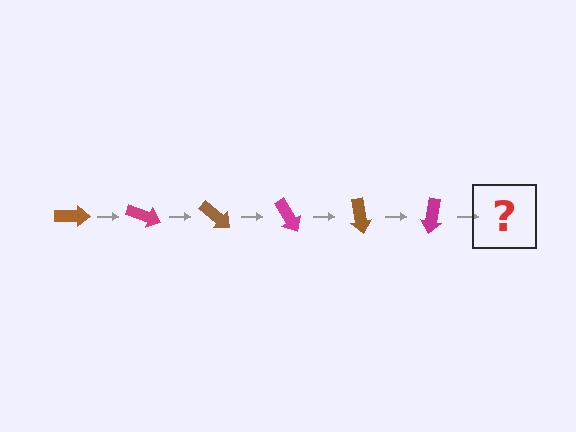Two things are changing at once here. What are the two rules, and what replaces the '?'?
The two rules are that it rotates 20 degrees each step and the color cycles through brown and magenta. The '?' should be a brown arrow, rotated 120 degrees from the start.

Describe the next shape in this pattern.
It should be a brown arrow, rotated 120 degrees from the start.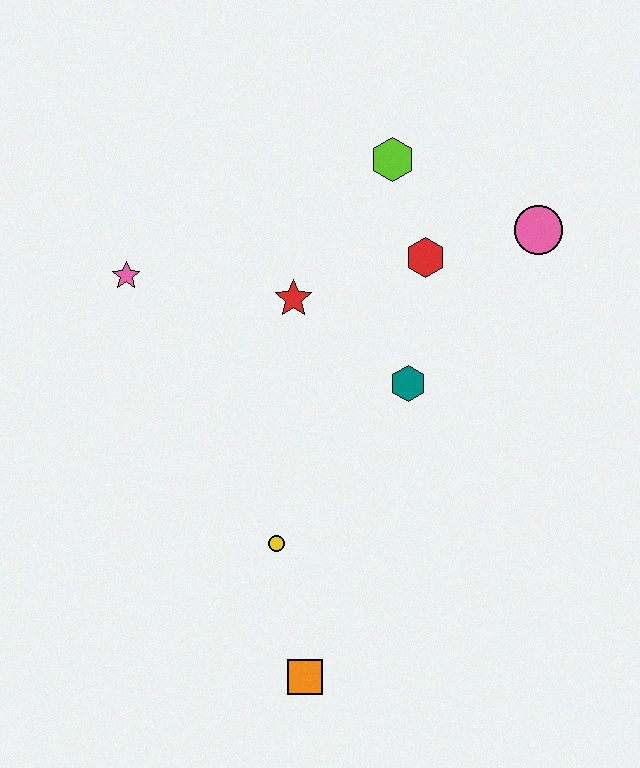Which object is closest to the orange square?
The yellow circle is closest to the orange square.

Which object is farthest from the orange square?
The lime hexagon is farthest from the orange square.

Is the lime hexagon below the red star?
No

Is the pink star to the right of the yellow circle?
No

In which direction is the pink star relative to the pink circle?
The pink star is to the left of the pink circle.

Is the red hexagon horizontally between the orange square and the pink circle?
Yes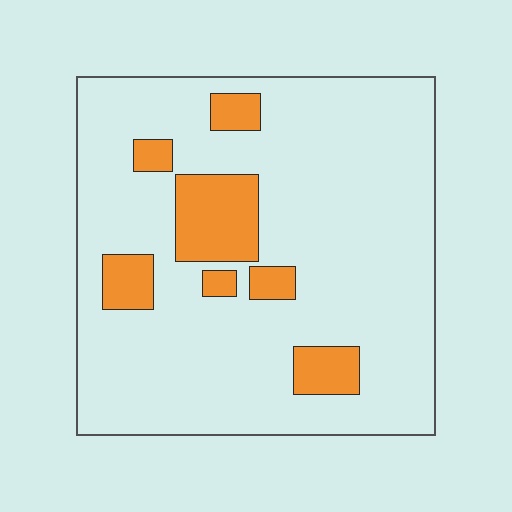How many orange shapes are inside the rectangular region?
7.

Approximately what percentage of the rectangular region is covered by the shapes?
Approximately 15%.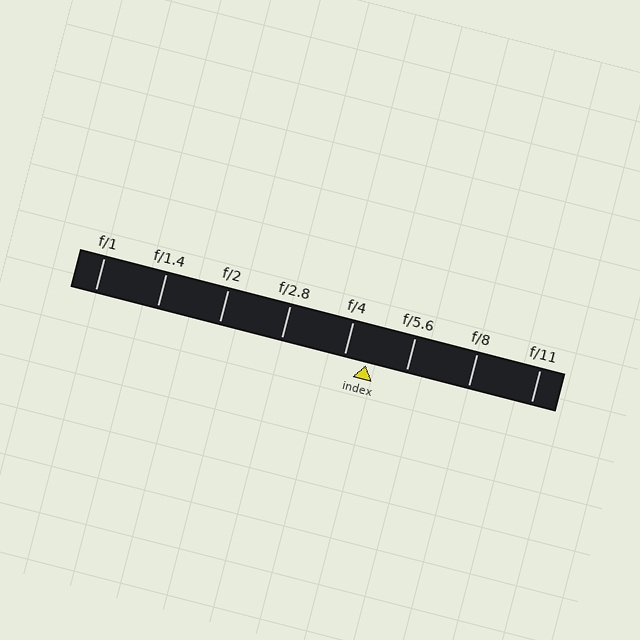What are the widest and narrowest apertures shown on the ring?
The widest aperture shown is f/1 and the narrowest is f/11.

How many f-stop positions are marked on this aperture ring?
There are 8 f-stop positions marked.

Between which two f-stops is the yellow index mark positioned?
The index mark is between f/4 and f/5.6.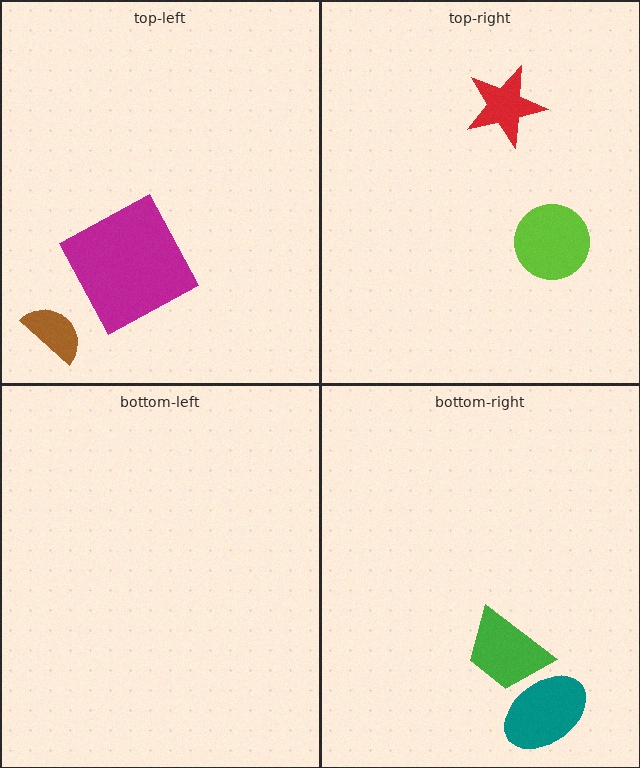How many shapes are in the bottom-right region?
2.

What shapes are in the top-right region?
The red star, the lime circle.